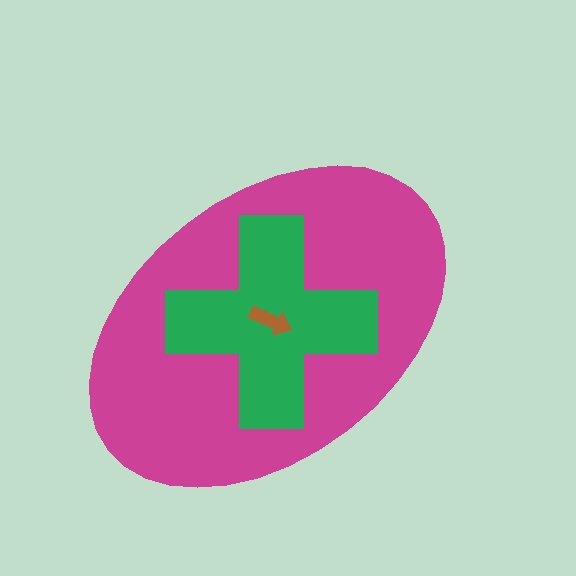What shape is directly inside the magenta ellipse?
The green cross.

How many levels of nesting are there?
3.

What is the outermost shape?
The magenta ellipse.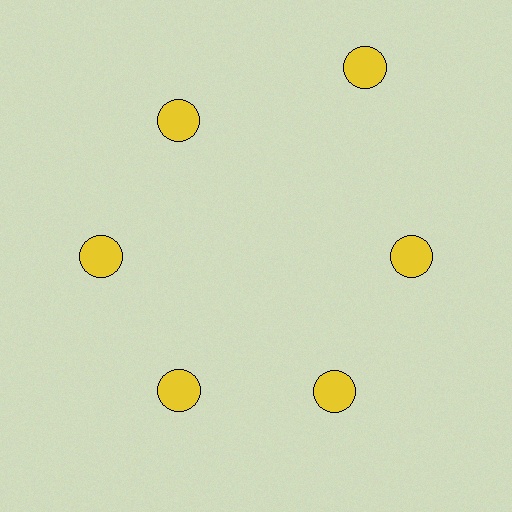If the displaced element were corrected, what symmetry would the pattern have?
It would have 6-fold rotational symmetry — the pattern would map onto itself every 60 degrees.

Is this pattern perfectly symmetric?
No. The 6 yellow circles are arranged in a ring, but one element near the 1 o'clock position is pushed outward from the center, breaking the 6-fold rotational symmetry.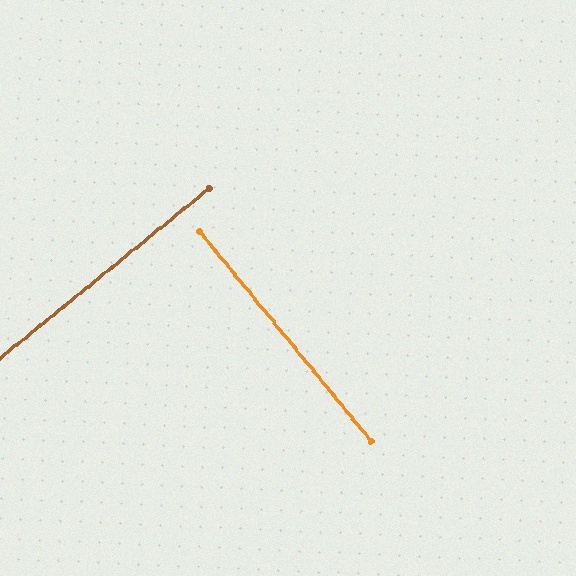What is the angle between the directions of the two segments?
Approximately 90 degrees.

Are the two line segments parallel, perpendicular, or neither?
Perpendicular — they meet at approximately 90°.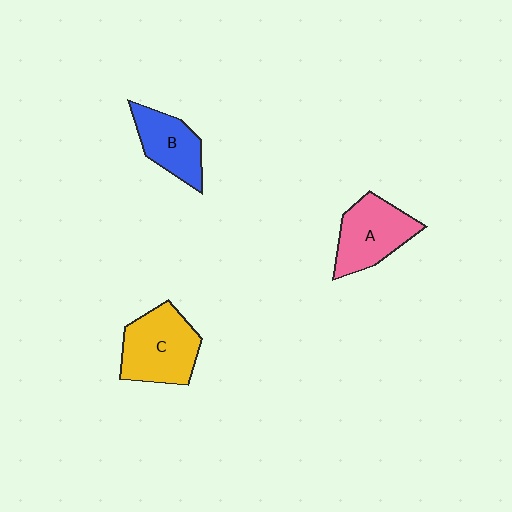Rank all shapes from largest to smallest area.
From largest to smallest: C (yellow), A (pink), B (blue).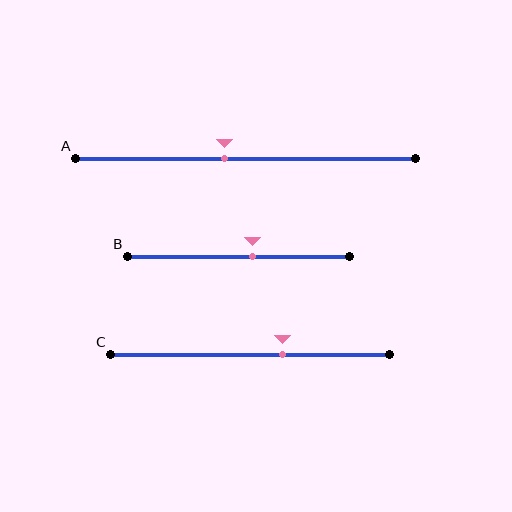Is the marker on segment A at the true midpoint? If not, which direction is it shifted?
No, the marker on segment A is shifted to the left by about 6% of the segment length.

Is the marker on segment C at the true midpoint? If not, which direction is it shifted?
No, the marker on segment C is shifted to the right by about 12% of the segment length.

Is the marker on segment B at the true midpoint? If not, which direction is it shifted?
No, the marker on segment B is shifted to the right by about 6% of the segment length.